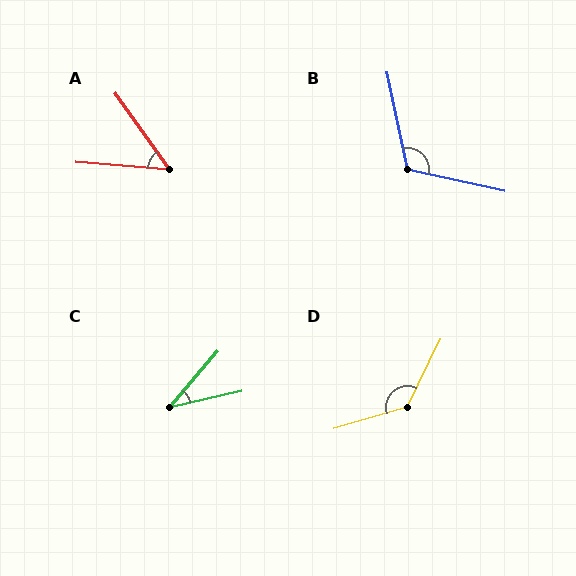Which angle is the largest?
D, at approximately 133 degrees.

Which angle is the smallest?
C, at approximately 37 degrees.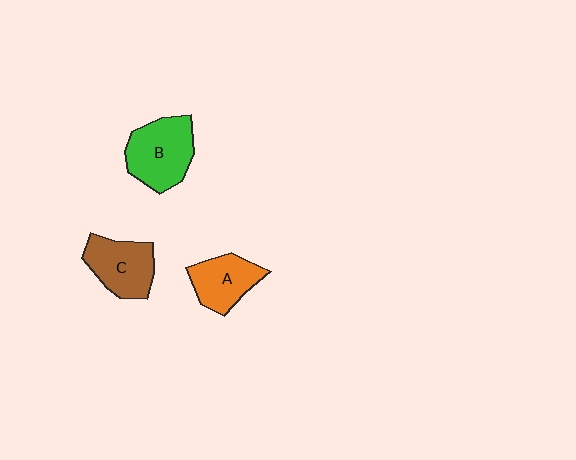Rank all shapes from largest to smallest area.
From largest to smallest: B (green), C (brown), A (orange).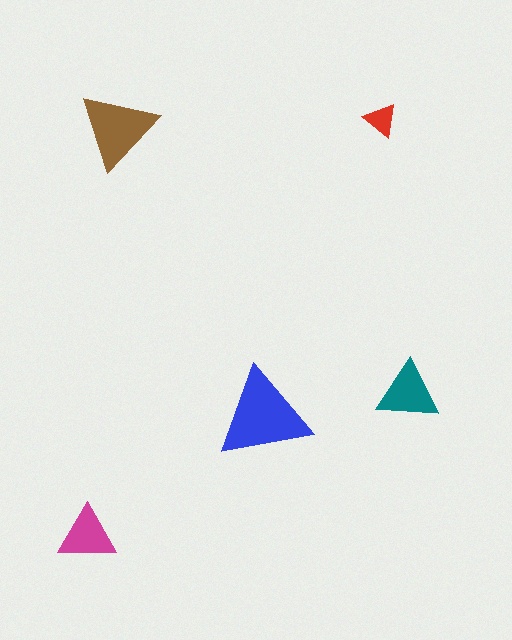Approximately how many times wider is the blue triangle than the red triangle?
About 2.5 times wider.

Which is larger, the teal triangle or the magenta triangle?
The teal one.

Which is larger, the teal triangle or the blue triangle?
The blue one.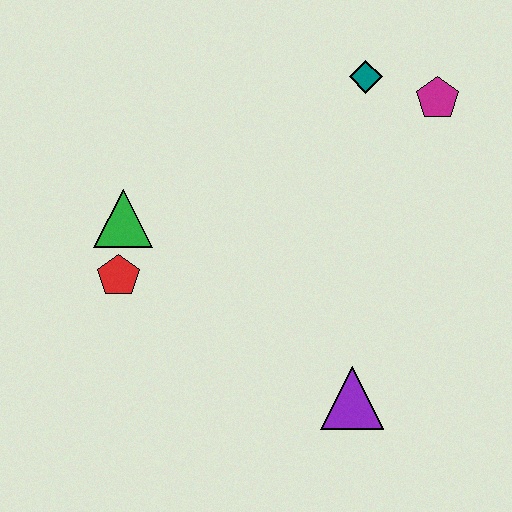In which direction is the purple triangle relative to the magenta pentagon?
The purple triangle is below the magenta pentagon.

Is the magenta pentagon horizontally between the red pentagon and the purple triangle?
No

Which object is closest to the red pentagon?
The green triangle is closest to the red pentagon.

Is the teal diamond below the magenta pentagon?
No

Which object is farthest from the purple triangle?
The teal diamond is farthest from the purple triangle.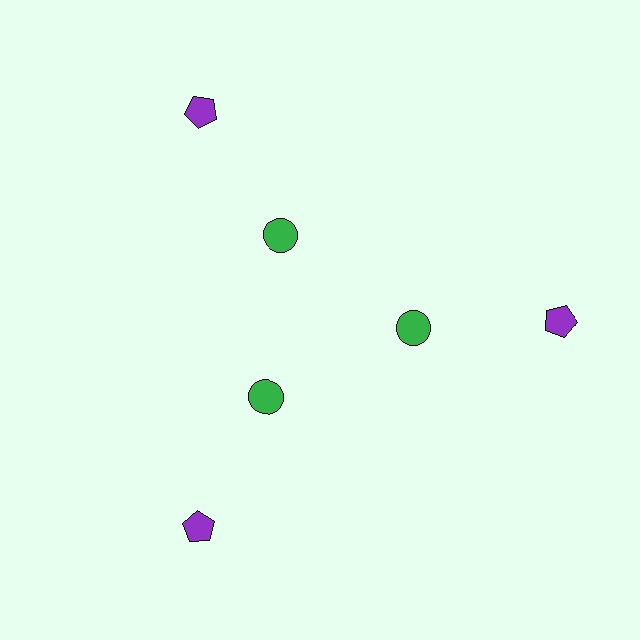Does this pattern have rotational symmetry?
Yes, this pattern has 3-fold rotational symmetry. It looks the same after rotating 120 degrees around the center.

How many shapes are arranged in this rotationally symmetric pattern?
There are 6 shapes, arranged in 3 groups of 2.